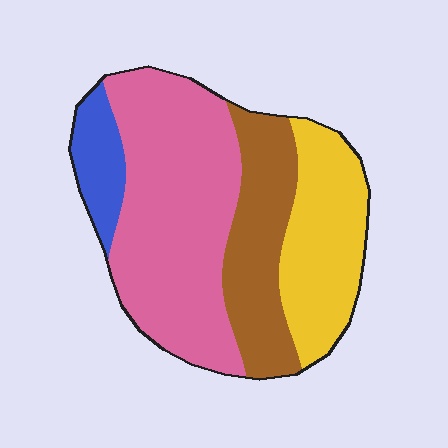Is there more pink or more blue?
Pink.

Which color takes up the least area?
Blue, at roughly 10%.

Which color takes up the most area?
Pink, at roughly 45%.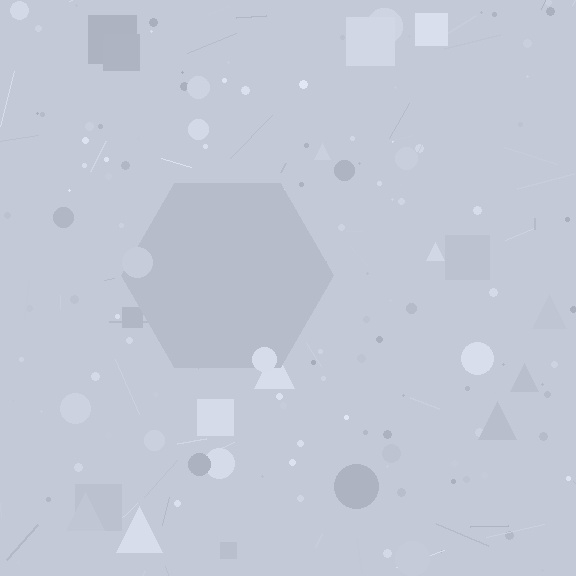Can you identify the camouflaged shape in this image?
The camouflaged shape is a hexagon.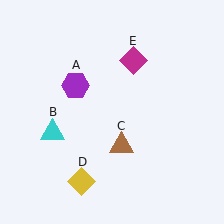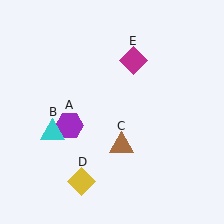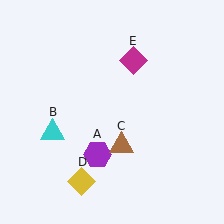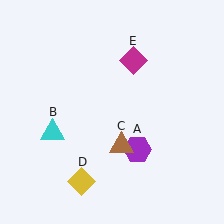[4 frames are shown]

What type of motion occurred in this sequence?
The purple hexagon (object A) rotated counterclockwise around the center of the scene.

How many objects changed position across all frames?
1 object changed position: purple hexagon (object A).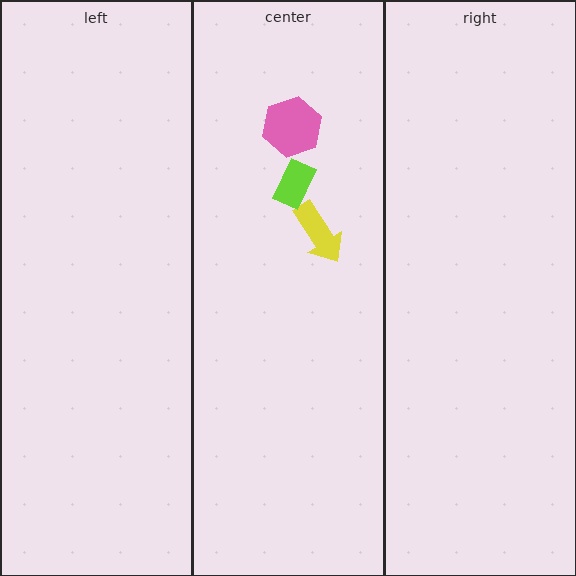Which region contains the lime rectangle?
The center region.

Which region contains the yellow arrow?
The center region.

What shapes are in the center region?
The yellow arrow, the pink hexagon, the lime rectangle.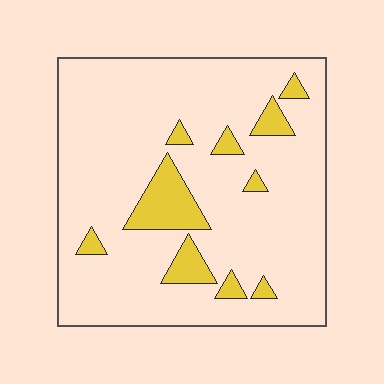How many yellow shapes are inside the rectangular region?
10.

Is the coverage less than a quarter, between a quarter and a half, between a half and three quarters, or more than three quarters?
Less than a quarter.